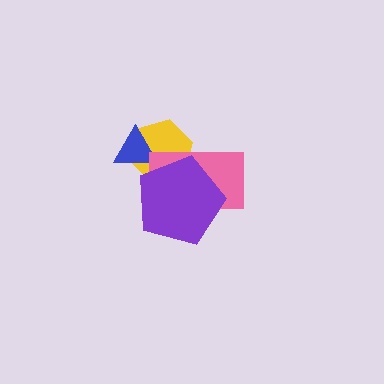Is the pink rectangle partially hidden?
Yes, it is partially covered by another shape.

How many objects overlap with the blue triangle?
1 object overlaps with the blue triangle.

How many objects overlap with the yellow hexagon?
3 objects overlap with the yellow hexagon.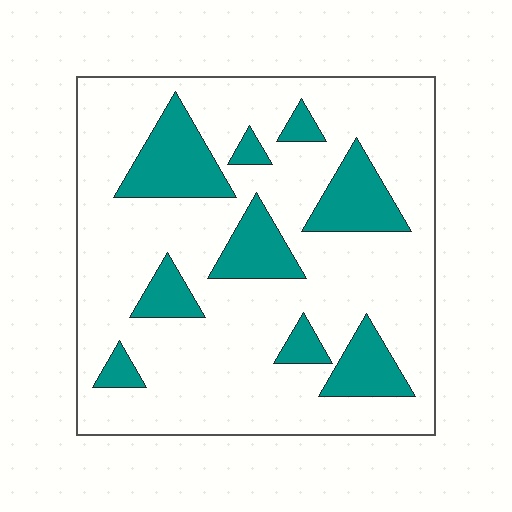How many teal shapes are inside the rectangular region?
9.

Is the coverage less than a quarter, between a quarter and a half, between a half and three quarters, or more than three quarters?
Less than a quarter.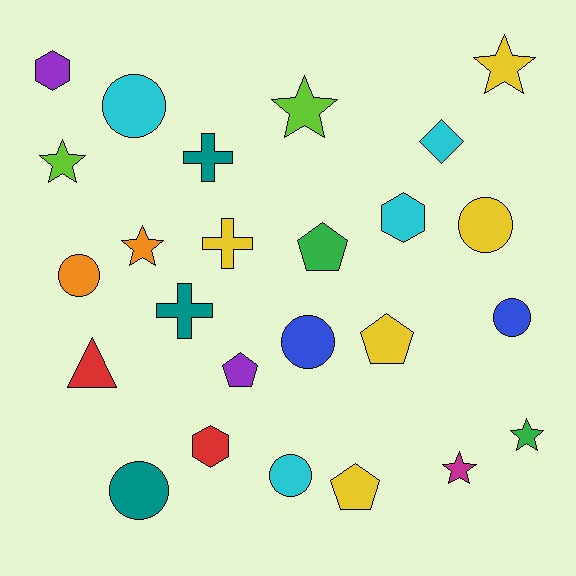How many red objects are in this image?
There are 2 red objects.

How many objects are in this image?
There are 25 objects.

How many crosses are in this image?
There are 3 crosses.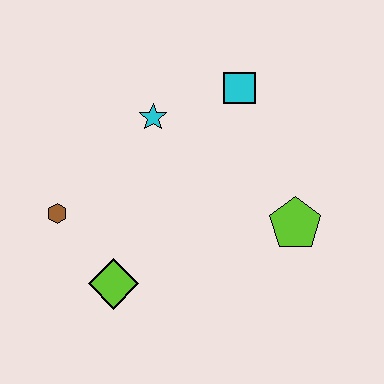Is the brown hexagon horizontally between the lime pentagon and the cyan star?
No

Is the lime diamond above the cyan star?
No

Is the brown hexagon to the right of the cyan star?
No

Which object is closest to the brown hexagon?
The lime diamond is closest to the brown hexagon.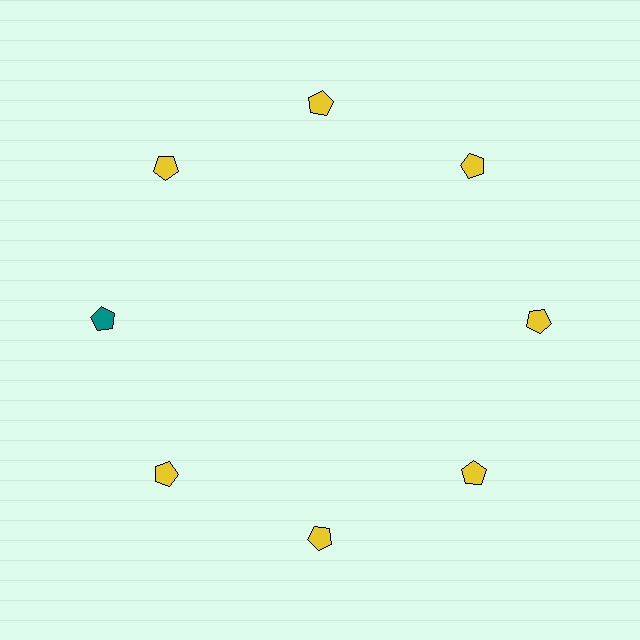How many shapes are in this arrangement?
There are 8 shapes arranged in a ring pattern.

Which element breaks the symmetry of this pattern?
The teal pentagon at roughly the 9 o'clock position breaks the symmetry. All other shapes are yellow pentagons.